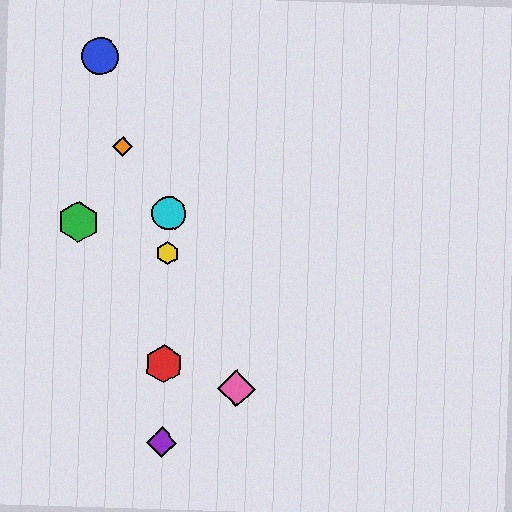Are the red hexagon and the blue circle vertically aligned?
No, the red hexagon is at x≈164 and the blue circle is at x≈100.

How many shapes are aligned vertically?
4 shapes (the red hexagon, the yellow hexagon, the purple diamond, the cyan circle) are aligned vertically.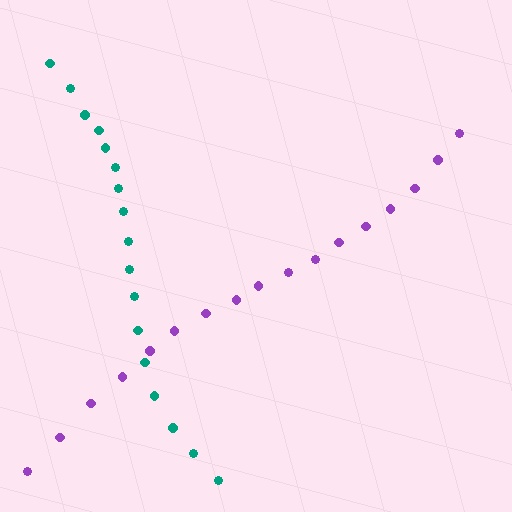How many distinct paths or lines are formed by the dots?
There are 2 distinct paths.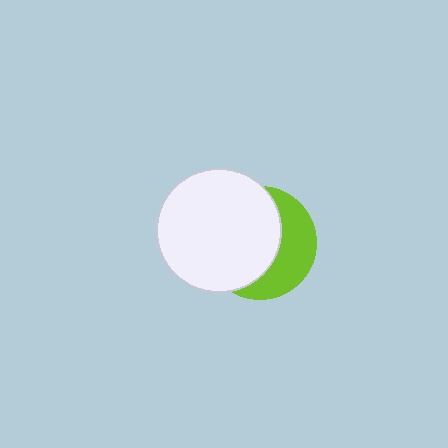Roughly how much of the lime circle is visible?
A small part of it is visible (roughly 39%).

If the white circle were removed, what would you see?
You would see the complete lime circle.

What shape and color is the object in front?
The object in front is a white circle.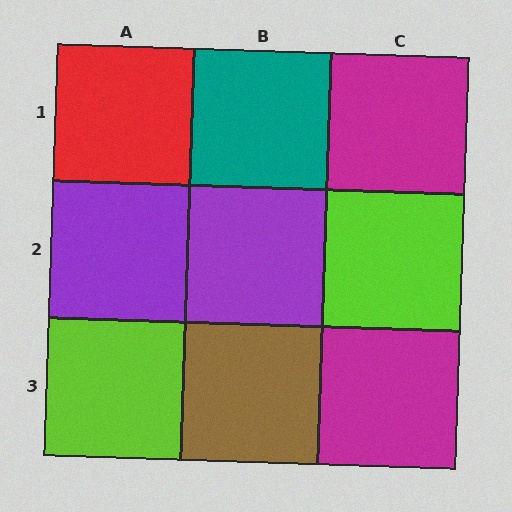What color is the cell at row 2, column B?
Purple.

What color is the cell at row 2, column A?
Purple.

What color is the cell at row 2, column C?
Lime.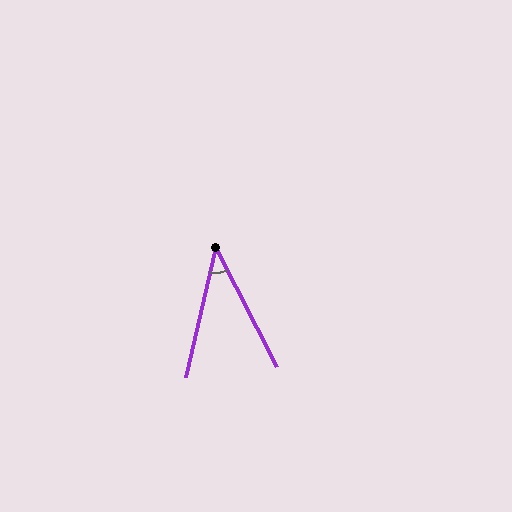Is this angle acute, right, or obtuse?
It is acute.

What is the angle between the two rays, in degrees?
Approximately 40 degrees.